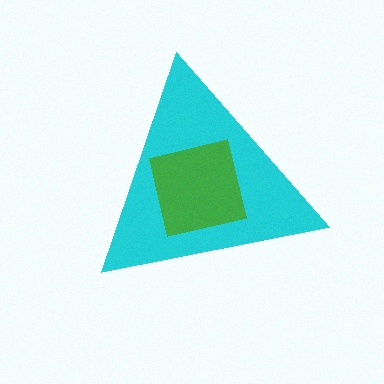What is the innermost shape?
The green square.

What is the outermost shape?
The cyan triangle.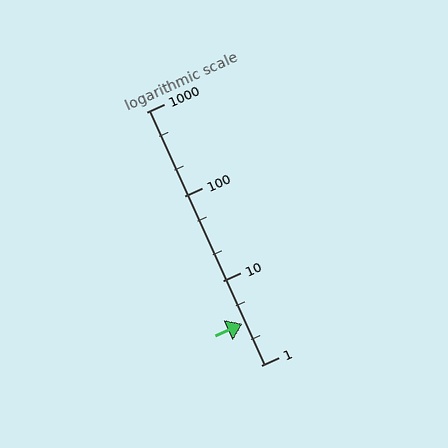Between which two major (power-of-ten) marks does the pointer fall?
The pointer is between 1 and 10.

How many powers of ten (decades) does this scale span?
The scale spans 3 decades, from 1 to 1000.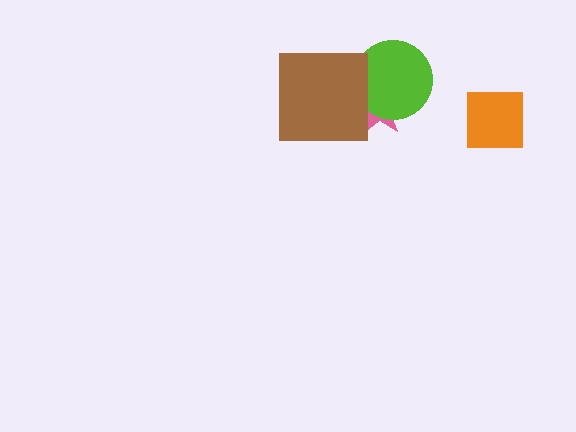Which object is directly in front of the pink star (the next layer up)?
The lime circle is directly in front of the pink star.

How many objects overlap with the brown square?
2 objects overlap with the brown square.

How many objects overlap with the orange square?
0 objects overlap with the orange square.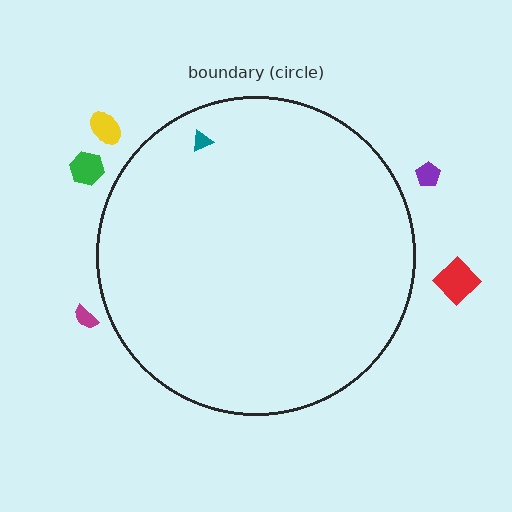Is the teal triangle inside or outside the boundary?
Inside.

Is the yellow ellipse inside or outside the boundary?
Outside.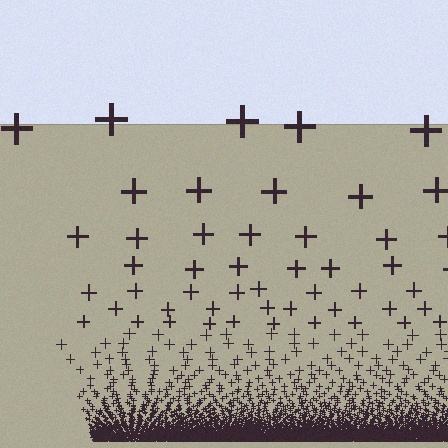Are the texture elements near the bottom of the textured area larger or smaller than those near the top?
Smaller. The gradient is inverted — elements near the bottom are smaller and denser.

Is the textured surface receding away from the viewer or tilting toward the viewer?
The surface appears to tilt toward the viewer. Texture elements get larger and sparser toward the top.